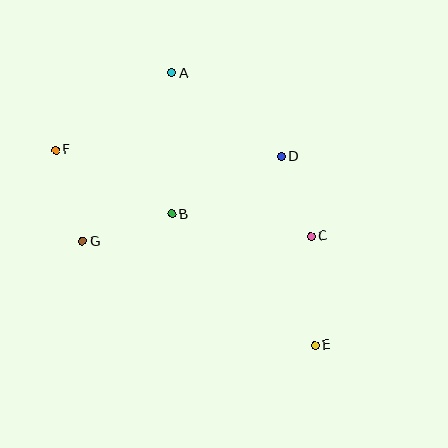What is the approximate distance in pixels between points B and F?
The distance between B and F is approximately 133 pixels.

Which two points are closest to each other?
Points C and D are closest to each other.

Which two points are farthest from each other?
Points E and F are farthest from each other.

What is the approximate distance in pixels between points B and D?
The distance between B and D is approximately 124 pixels.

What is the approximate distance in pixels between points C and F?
The distance between C and F is approximately 269 pixels.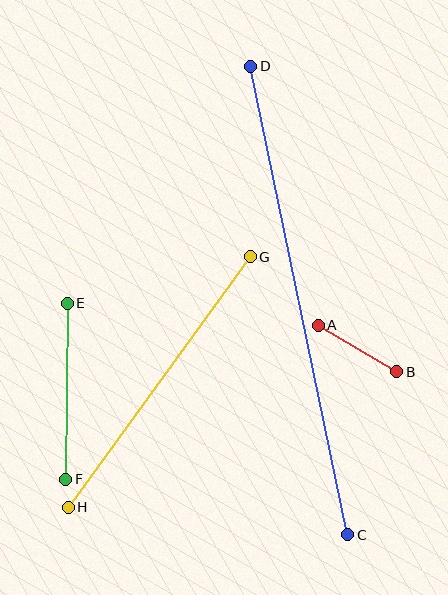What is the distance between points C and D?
The distance is approximately 478 pixels.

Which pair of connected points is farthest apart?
Points C and D are farthest apart.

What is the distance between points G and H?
The distance is approximately 310 pixels.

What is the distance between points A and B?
The distance is approximately 91 pixels.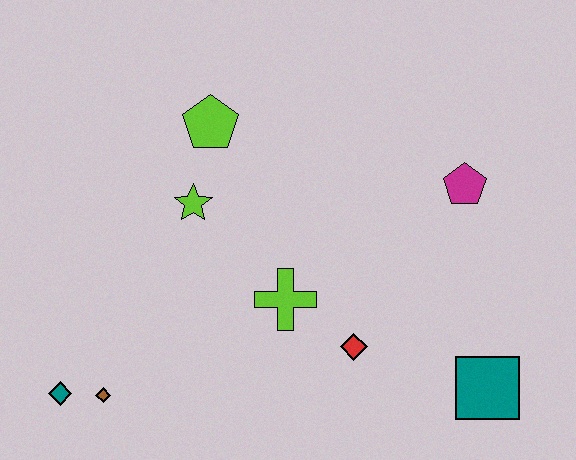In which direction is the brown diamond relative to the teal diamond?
The brown diamond is to the right of the teal diamond.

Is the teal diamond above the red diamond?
No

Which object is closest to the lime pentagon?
The lime star is closest to the lime pentagon.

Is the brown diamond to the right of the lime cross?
No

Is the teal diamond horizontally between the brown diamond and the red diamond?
No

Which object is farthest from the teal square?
The teal diamond is farthest from the teal square.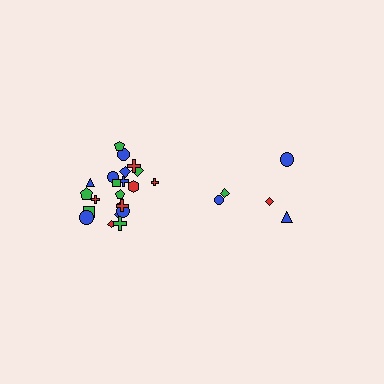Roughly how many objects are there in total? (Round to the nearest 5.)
Roughly 25 objects in total.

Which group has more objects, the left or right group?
The left group.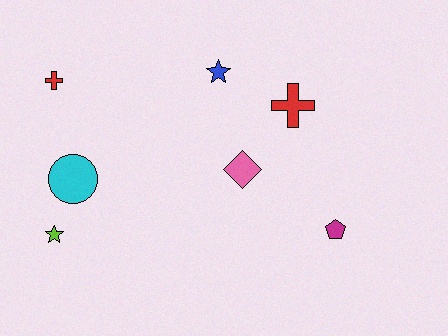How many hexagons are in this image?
There are no hexagons.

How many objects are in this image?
There are 7 objects.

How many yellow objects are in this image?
There are no yellow objects.